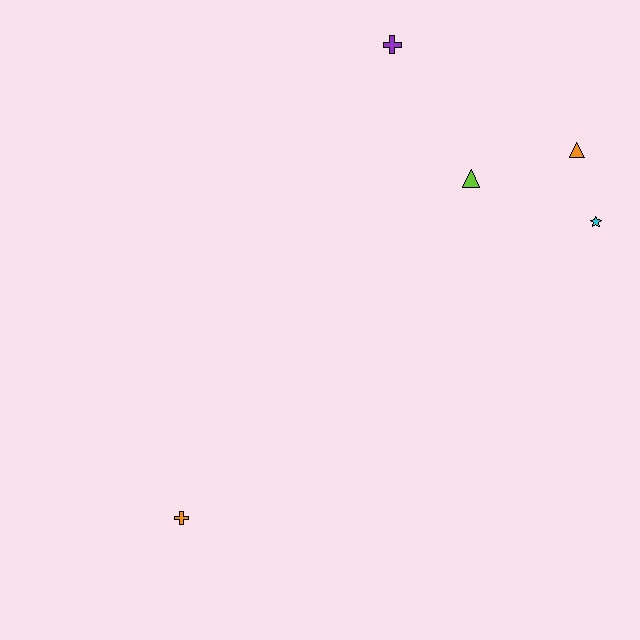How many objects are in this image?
There are 5 objects.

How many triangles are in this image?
There are 2 triangles.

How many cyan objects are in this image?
There is 1 cyan object.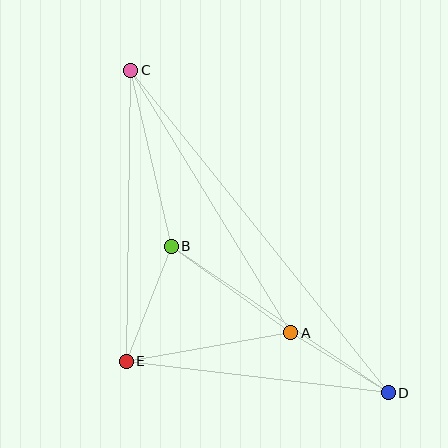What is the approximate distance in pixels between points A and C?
The distance between A and C is approximately 307 pixels.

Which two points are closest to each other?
Points A and D are closest to each other.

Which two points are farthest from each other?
Points C and D are farthest from each other.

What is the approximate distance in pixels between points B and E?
The distance between B and E is approximately 124 pixels.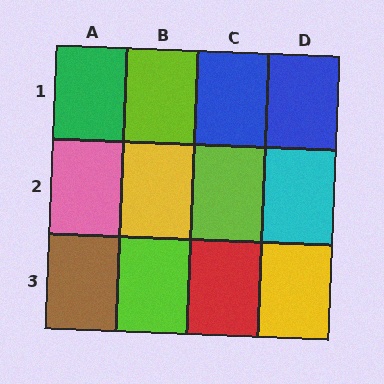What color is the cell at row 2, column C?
Lime.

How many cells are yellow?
2 cells are yellow.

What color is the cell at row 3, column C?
Red.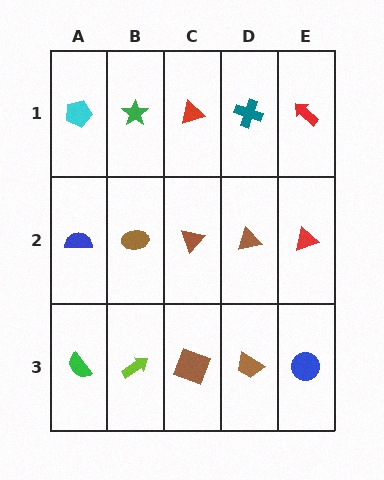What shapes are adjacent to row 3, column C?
A brown triangle (row 2, column C), a lime arrow (row 3, column B), a brown trapezoid (row 3, column D).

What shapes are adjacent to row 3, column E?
A red triangle (row 2, column E), a brown trapezoid (row 3, column D).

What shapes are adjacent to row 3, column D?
A brown triangle (row 2, column D), a brown square (row 3, column C), a blue circle (row 3, column E).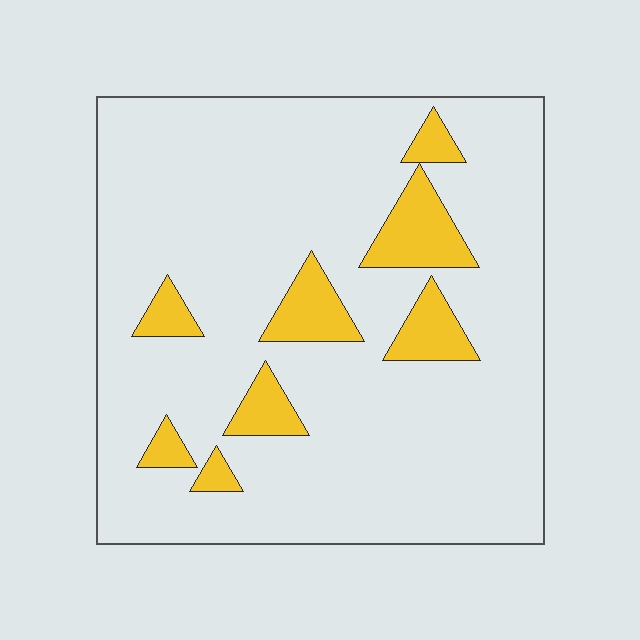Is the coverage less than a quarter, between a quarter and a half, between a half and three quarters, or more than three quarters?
Less than a quarter.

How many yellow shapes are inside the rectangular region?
8.